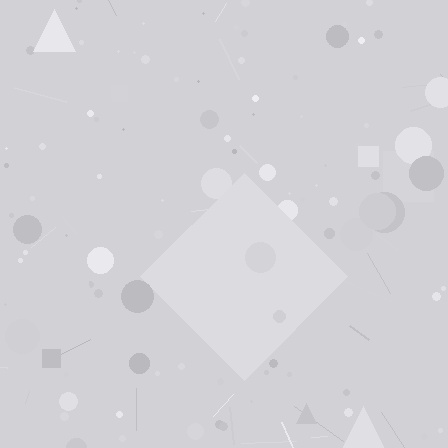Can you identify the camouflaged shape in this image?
The camouflaged shape is a diamond.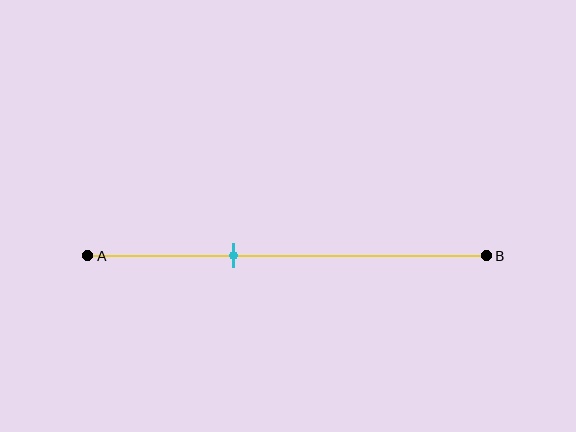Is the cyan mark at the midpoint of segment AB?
No, the mark is at about 35% from A, not at the 50% midpoint.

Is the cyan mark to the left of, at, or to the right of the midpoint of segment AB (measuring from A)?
The cyan mark is to the left of the midpoint of segment AB.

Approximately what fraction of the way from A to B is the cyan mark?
The cyan mark is approximately 35% of the way from A to B.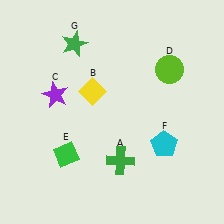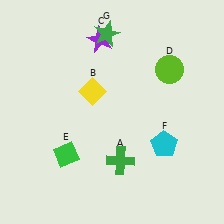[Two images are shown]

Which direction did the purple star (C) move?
The purple star (C) moved up.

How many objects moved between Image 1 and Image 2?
2 objects moved between the two images.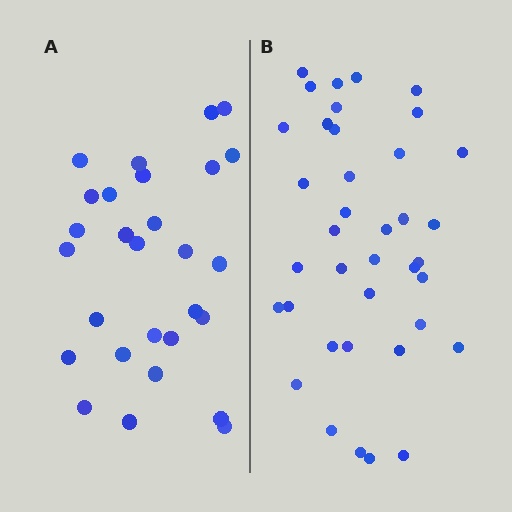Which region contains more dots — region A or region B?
Region B (the right region) has more dots.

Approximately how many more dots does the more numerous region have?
Region B has roughly 10 or so more dots than region A.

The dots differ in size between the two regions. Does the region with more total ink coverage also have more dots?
No. Region A has more total ink coverage because its dots are larger, but region B actually contains more individual dots. Total area can be misleading — the number of items is what matters here.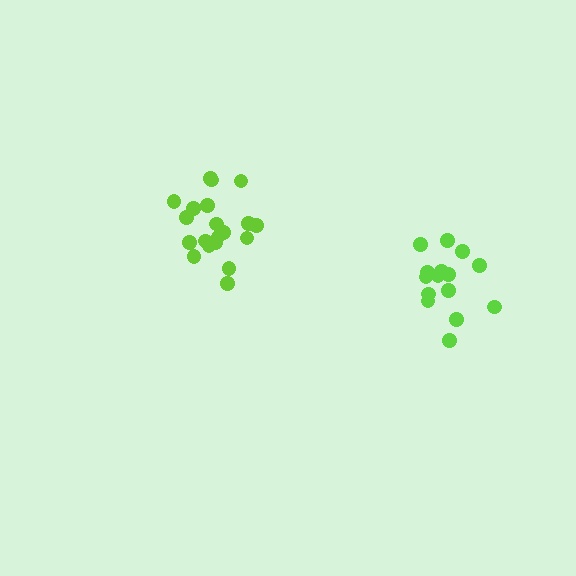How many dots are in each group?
Group 1: 16 dots, Group 2: 21 dots (37 total).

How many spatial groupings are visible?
There are 2 spatial groupings.